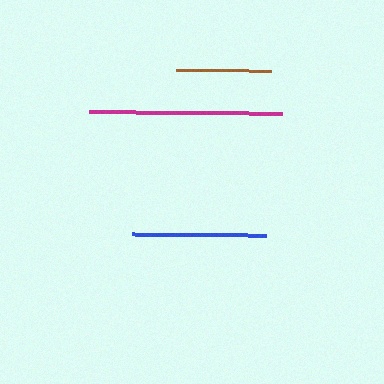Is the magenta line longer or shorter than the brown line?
The magenta line is longer than the brown line.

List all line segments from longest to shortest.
From longest to shortest: magenta, blue, brown.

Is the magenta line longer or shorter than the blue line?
The magenta line is longer than the blue line.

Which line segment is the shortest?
The brown line is the shortest at approximately 95 pixels.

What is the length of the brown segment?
The brown segment is approximately 95 pixels long.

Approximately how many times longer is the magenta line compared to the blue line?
The magenta line is approximately 1.4 times the length of the blue line.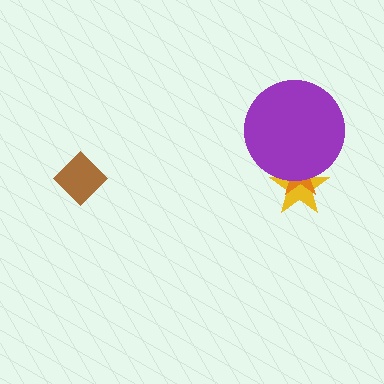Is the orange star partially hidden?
Yes, it is partially covered by another shape.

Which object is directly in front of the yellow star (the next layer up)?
The orange star is directly in front of the yellow star.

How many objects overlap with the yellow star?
2 objects overlap with the yellow star.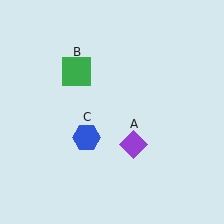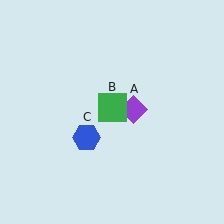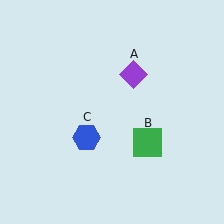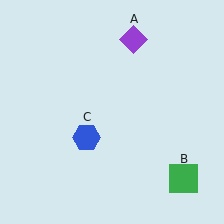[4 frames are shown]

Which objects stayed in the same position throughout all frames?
Blue hexagon (object C) remained stationary.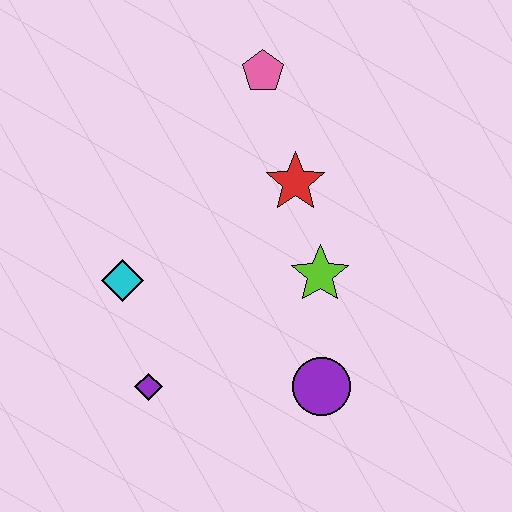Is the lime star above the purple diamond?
Yes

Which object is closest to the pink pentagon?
The red star is closest to the pink pentagon.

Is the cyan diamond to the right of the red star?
No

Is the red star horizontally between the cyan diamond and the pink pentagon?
No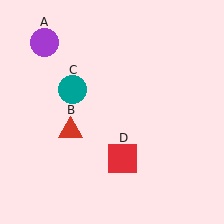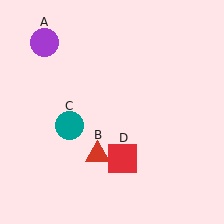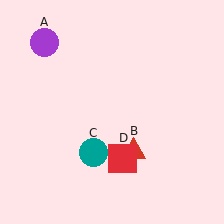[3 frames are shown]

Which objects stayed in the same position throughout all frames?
Purple circle (object A) and red square (object D) remained stationary.